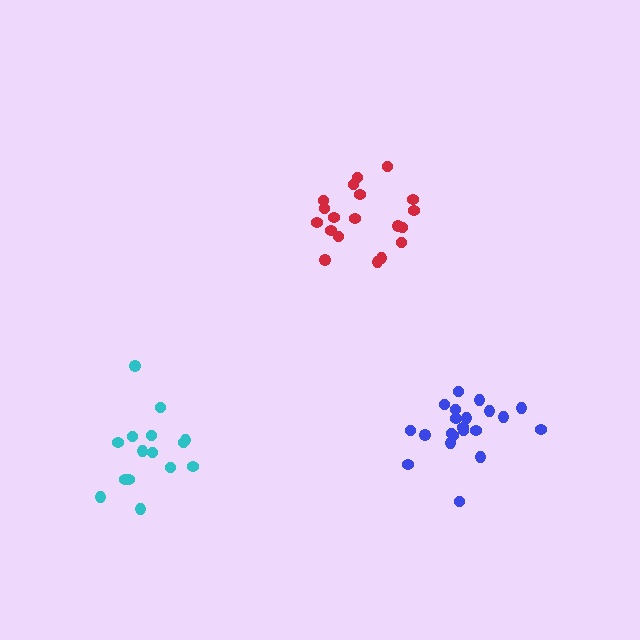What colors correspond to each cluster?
The clusters are colored: red, cyan, blue.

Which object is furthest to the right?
The blue cluster is rightmost.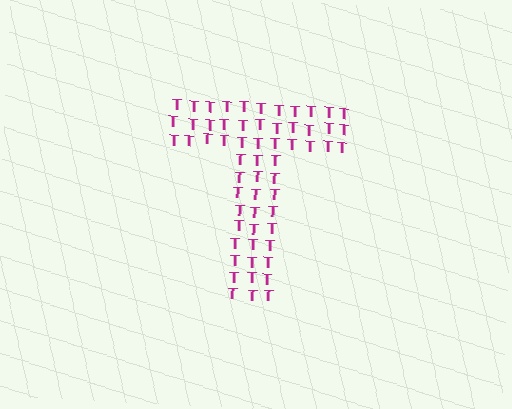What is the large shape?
The large shape is the letter T.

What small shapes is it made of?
It is made of small letter T's.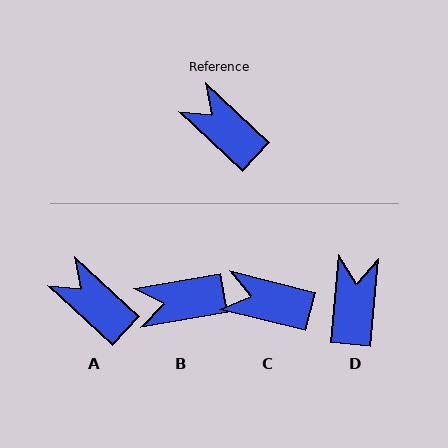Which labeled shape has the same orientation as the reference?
A.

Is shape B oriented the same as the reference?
No, it is off by about 53 degrees.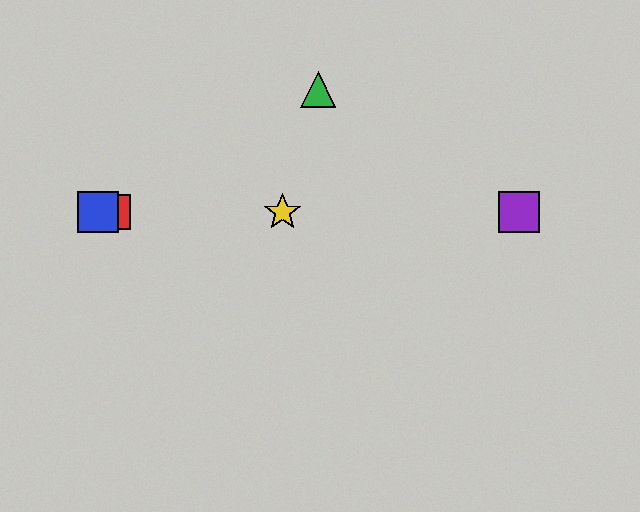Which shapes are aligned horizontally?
The red square, the blue square, the yellow star, the purple square are aligned horizontally.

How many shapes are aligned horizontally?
4 shapes (the red square, the blue square, the yellow star, the purple square) are aligned horizontally.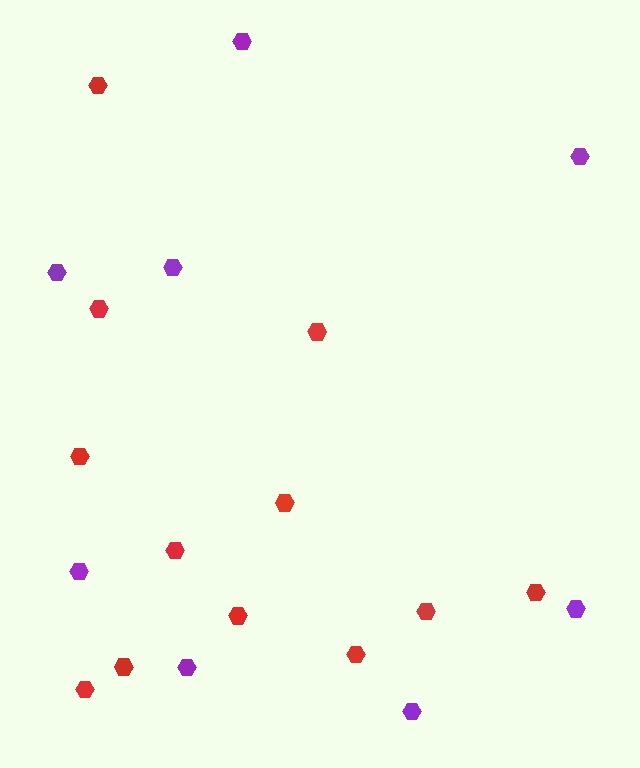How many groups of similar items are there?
There are 2 groups: one group of purple hexagons (8) and one group of red hexagons (12).